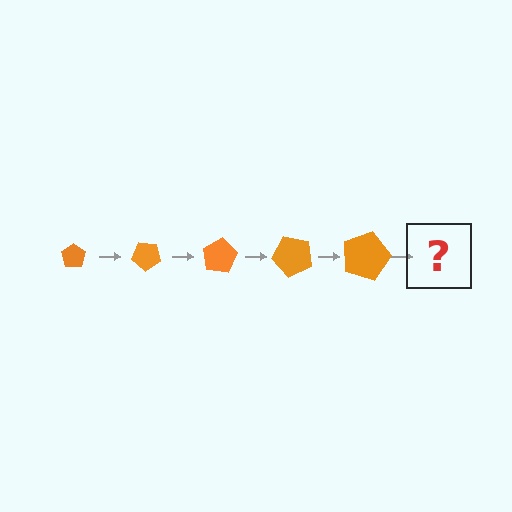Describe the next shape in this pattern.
It should be a pentagon, larger than the previous one and rotated 200 degrees from the start.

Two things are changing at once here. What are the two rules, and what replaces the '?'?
The two rules are that the pentagon grows larger each step and it rotates 40 degrees each step. The '?' should be a pentagon, larger than the previous one and rotated 200 degrees from the start.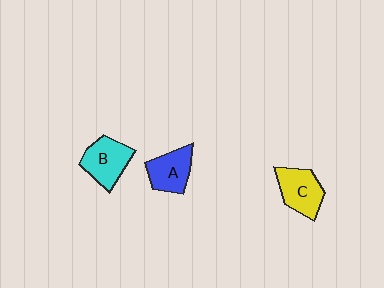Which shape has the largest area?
Shape B (cyan).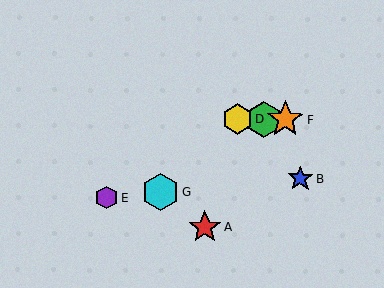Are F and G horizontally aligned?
No, F is at y≈120 and G is at y≈192.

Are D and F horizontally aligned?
Yes, both are at y≈119.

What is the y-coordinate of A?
Object A is at y≈227.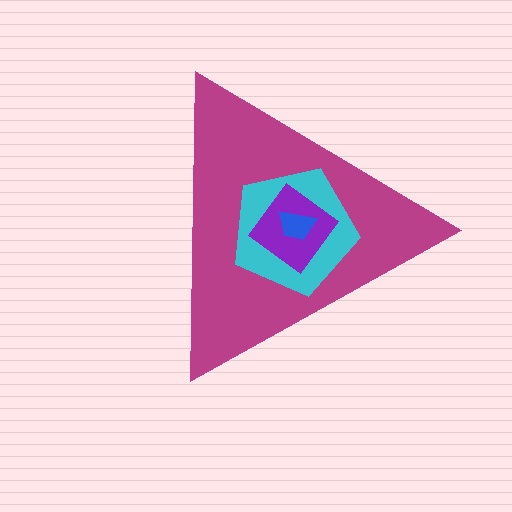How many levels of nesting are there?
4.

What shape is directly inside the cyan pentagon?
The purple diamond.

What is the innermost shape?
The blue trapezoid.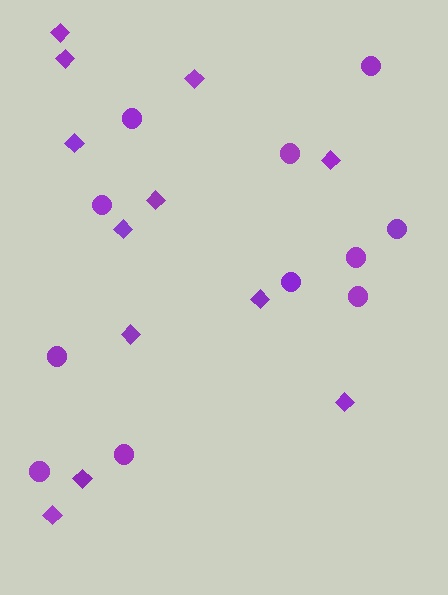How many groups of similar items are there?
There are 2 groups: one group of circles (11) and one group of diamonds (12).